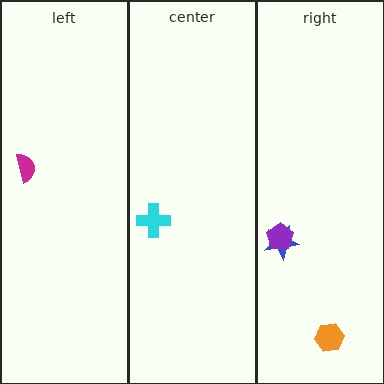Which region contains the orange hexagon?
The right region.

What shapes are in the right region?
The blue star, the purple pentagon, the orange hexagon.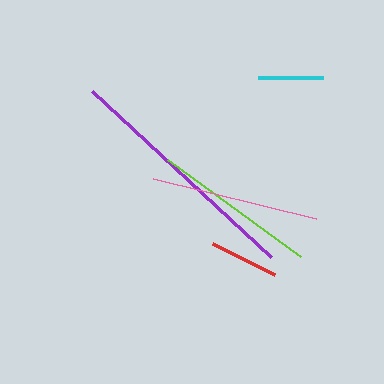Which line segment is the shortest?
The cyan line is the shortest at approximately 65 pixels.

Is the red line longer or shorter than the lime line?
The lime line is longer than the red line.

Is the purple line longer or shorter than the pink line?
The purple line is longer than the pink line.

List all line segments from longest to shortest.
From longest to shortest: purple, pink, lime, red, cyan.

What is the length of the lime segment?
The lime segment is approximately 164 pixels long.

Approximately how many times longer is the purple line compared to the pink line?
The purple line is approximately 1.5 times the length of the pink line.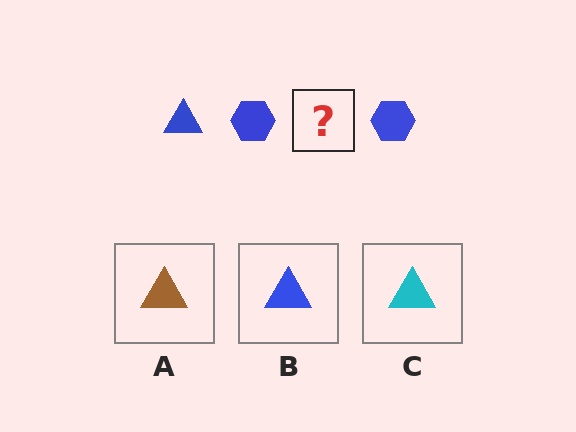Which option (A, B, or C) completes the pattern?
B.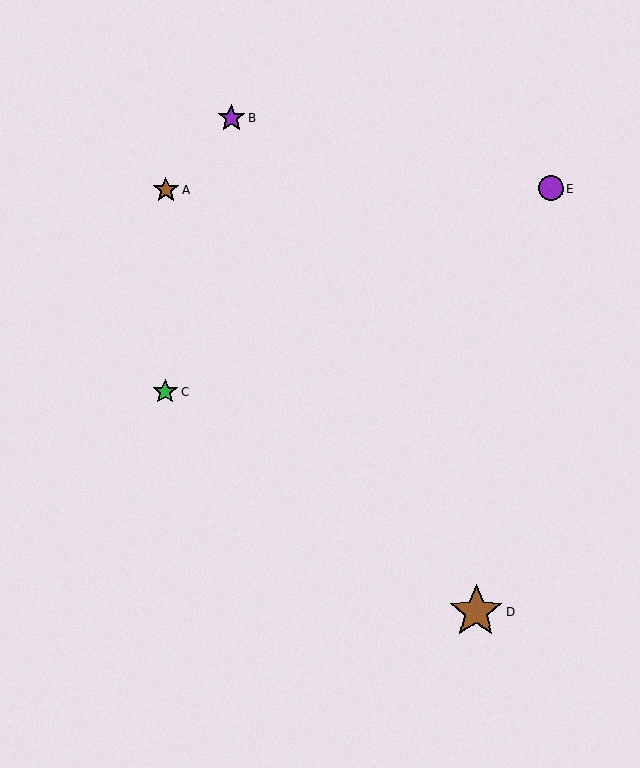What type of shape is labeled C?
Shape C is a green star.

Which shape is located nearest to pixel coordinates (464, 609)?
The brown star (labeled D) at (476, 612) is nearest to that location.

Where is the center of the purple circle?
The center of the purple circle is at (551, 189).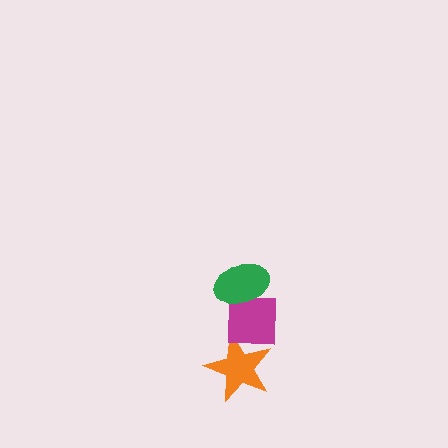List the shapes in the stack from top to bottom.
From top to bottom: the green ellipse, the magenta square, the orange star.